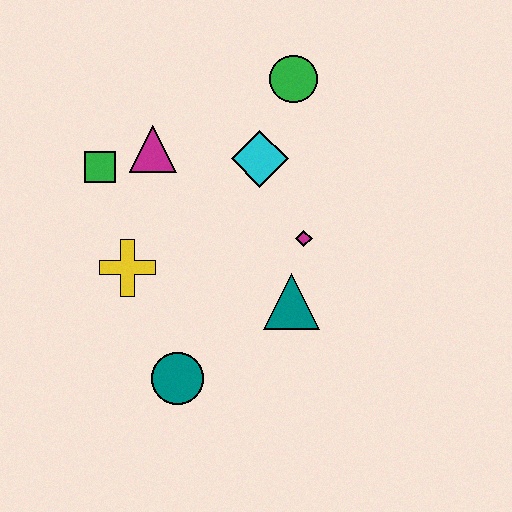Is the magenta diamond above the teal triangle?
Yes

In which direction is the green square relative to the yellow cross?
The green square is above the yellow cross.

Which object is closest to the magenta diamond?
The teal triangle is closest to the magenta diamond.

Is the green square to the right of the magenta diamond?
No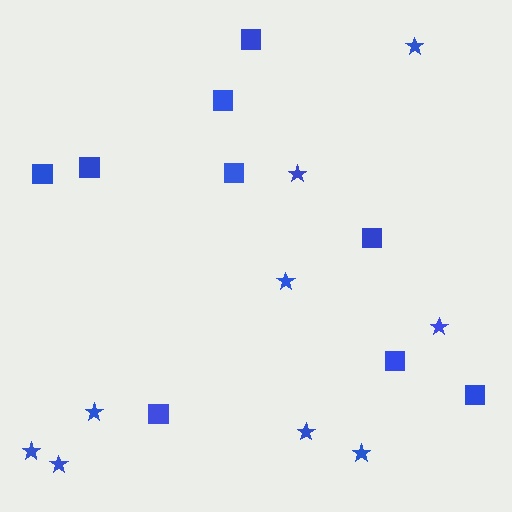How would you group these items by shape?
There are 2 groups: one group of stars (9) and one group of squares (9).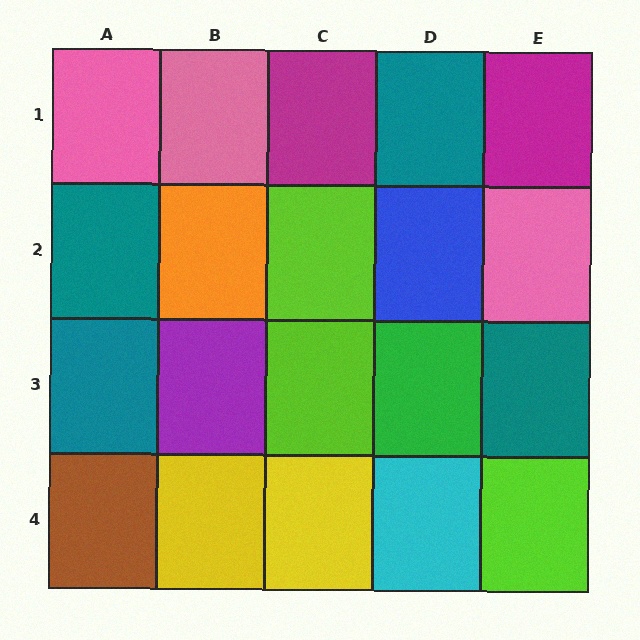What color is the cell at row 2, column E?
Pink.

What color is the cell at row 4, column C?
Yellow.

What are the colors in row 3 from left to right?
Teal, purple, lime, green, teal.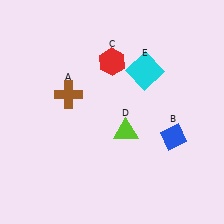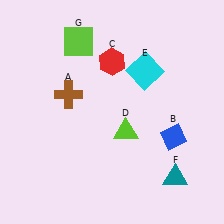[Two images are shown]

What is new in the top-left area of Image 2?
A lime square (G) was added in the top-left area of Image 2.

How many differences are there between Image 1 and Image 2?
There are 2 differences between the two images.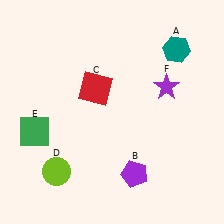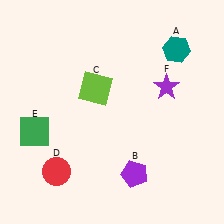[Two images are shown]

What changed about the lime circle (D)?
In Image 1, D is lime. In Image 2, it changed to red.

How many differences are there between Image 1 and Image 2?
There are 2 differences between the two images.